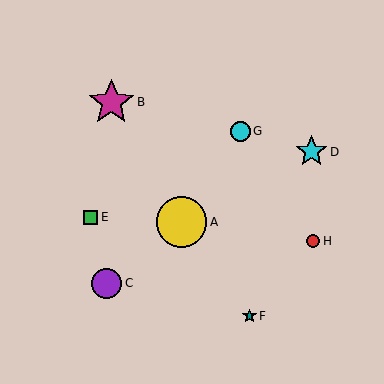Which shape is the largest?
The yellow circle (labeled A) is the largest.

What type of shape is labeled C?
Shape C is a purple circle.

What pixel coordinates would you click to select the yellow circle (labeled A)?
Click at (182, 222) to select the yellow circle A.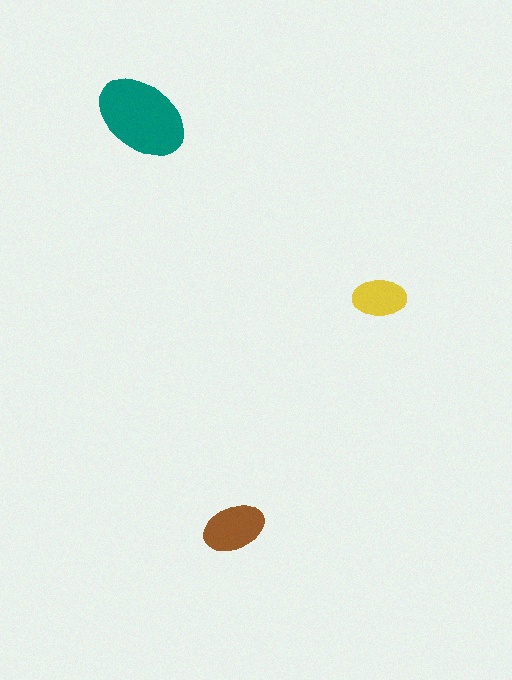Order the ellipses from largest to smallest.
the teal one, the brown one, the yellow one.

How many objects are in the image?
There are 3 objects in the image.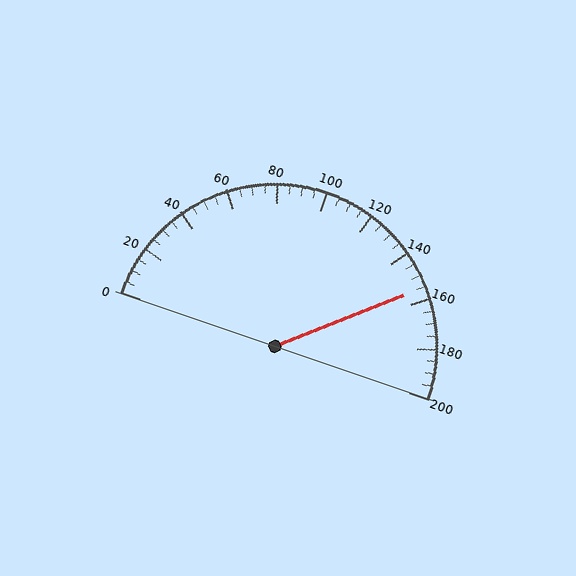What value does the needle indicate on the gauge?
The needle indicates approximately 155.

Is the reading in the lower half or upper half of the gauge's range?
The reading is in the upper half of the range (0 to 200).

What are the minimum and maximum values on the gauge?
The gauge ranges from 0 to 200.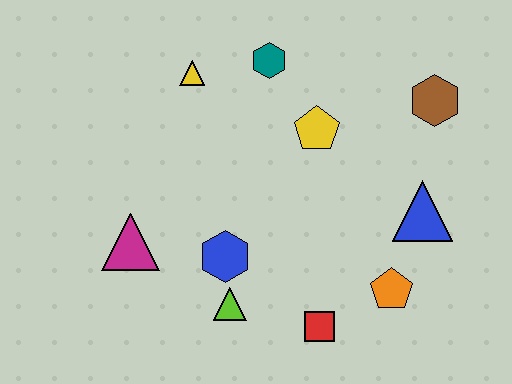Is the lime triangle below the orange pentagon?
Yes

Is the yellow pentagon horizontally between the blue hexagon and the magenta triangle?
No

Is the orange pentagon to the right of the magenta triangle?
Yes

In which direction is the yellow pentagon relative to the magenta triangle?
The yellow pentagon is to the right of the magenta triangle.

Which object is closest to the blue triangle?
The orange pentagon is closest to the blue triangle.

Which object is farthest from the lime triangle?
The brown hexagon is farthest from the lime triangle.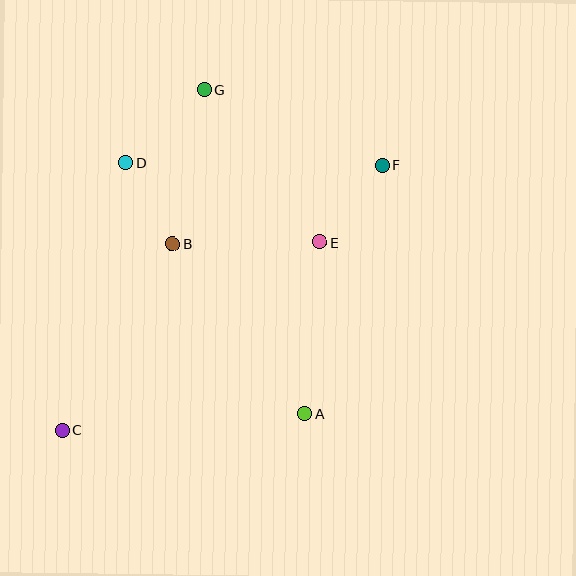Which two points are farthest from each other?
Points C and F are farthest from each other.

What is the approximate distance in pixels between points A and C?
The distance between A and C is approximately 243 pixels.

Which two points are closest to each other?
Points B and D are closest to each other.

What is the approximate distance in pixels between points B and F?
The distance between B and F is approximately 224 pixels.